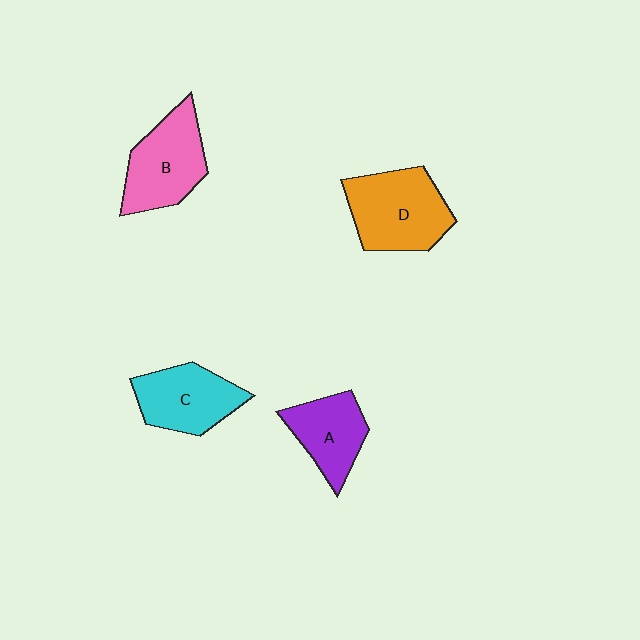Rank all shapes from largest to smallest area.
From largest to smallest: D (orange), B (pink), C (cyan), A (purple).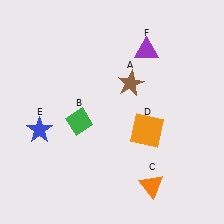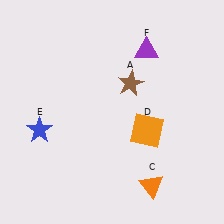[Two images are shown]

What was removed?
The green diamond (B) was removed in Image 2.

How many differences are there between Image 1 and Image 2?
There is 1 difference between the two images.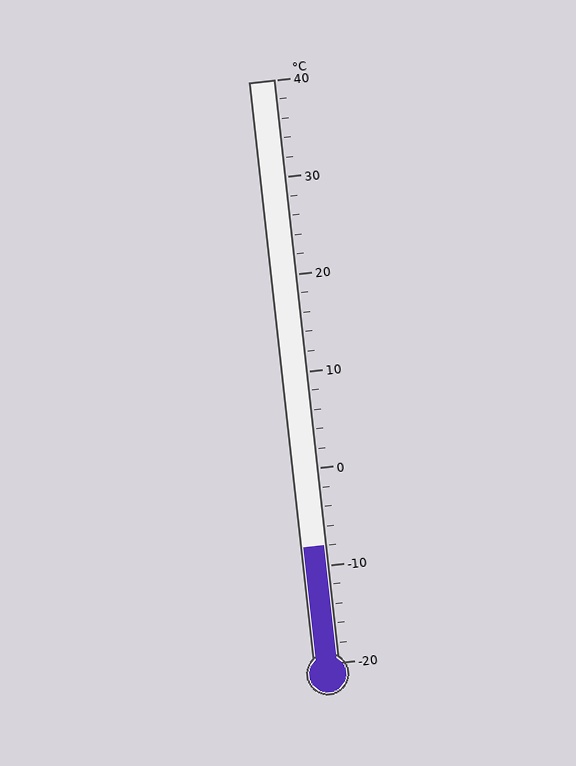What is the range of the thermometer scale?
The thermometer scale ranges from -20°C to 40°C.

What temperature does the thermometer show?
The thermometer shows approximately -8°C.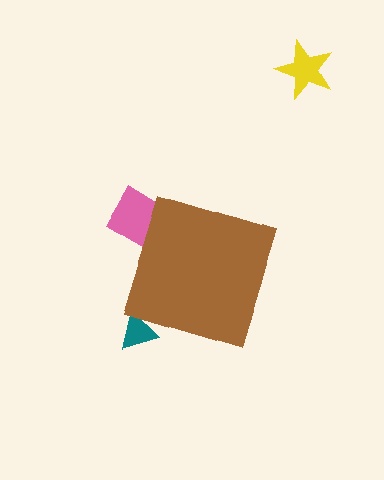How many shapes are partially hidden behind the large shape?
2 shapes are partially hidden.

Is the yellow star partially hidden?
No, the yellow star is fully visible.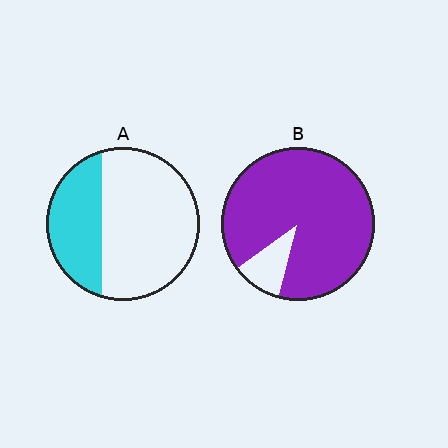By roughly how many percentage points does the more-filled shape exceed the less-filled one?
By roughly 55 percentage points (B over A).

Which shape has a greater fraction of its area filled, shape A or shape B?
Shape B.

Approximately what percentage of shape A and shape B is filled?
A is approximately 35% and B is approximately 90%.